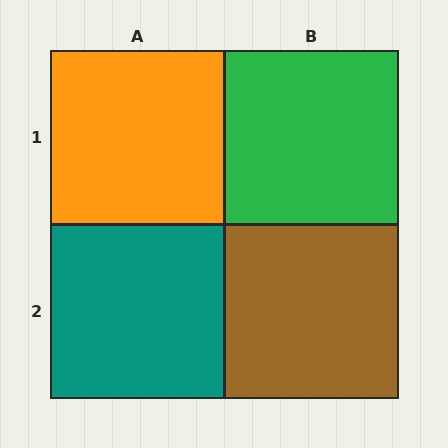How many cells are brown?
1 cell is brown.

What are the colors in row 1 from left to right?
Orange, green.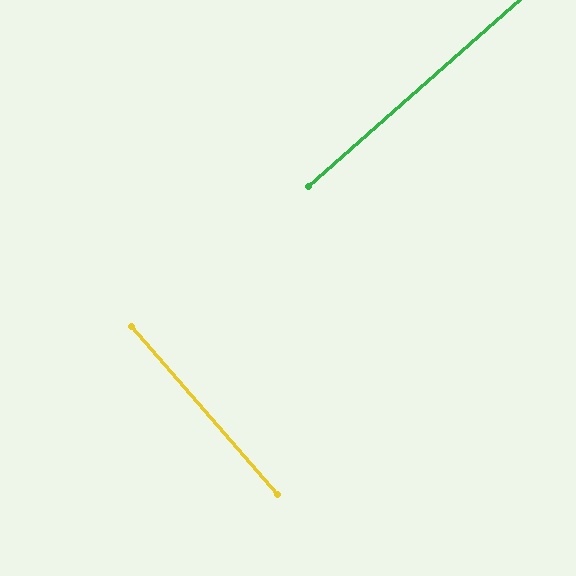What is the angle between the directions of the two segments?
Approximately 89 degrees.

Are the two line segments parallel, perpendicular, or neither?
Perpendicular — they meet at approximately 89°.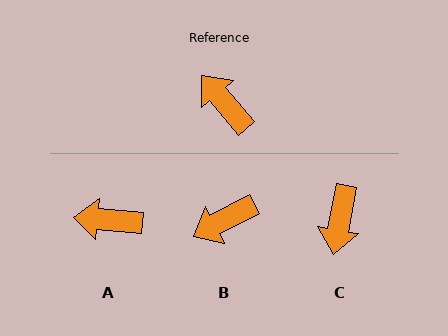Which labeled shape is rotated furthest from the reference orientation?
C, about 129 degrees away.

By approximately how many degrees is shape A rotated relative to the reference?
Approximately 45 degrees counter-clockwise.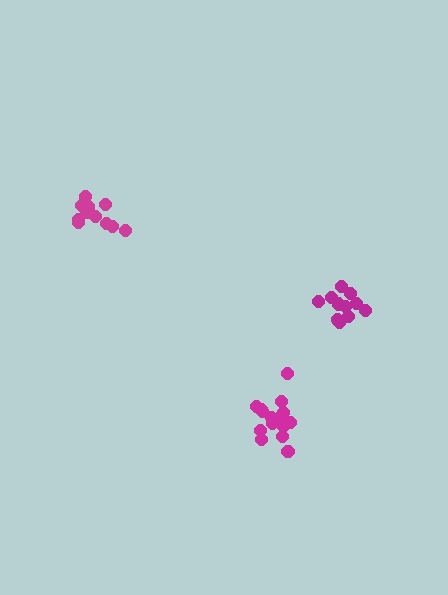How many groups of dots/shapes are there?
There are 3 groups.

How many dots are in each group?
Group 1: 12 dots, Group 2: 15 dots, Group 3: 11 dots (38 total).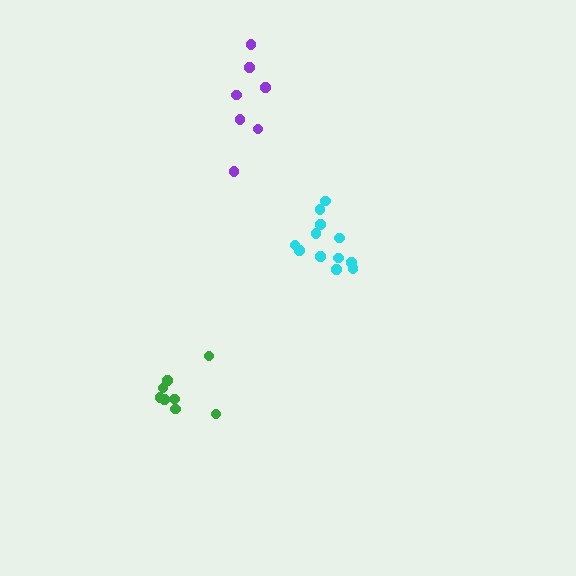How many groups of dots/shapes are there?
There are 3 groups.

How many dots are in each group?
Group 1: 12 dots, Group 2: 7 dots, Group 3: 8 dots (27 total).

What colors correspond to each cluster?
The clusters are colored: cyan, purple, green.